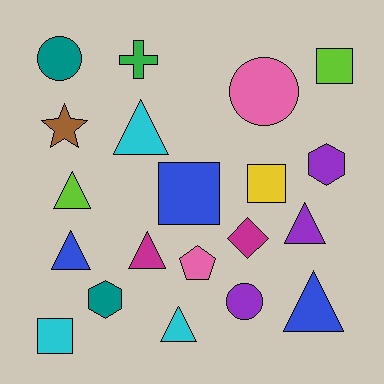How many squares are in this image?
There are 4 squares.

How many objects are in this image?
There are 20 objects.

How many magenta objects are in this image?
There are 2 magenta objects.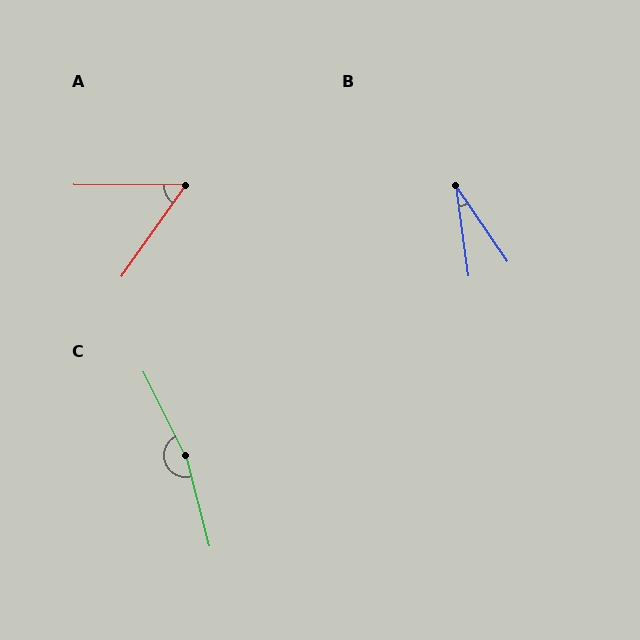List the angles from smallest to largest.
B (27°), A (55°), C (168°).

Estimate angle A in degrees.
Approximately 55 degrees.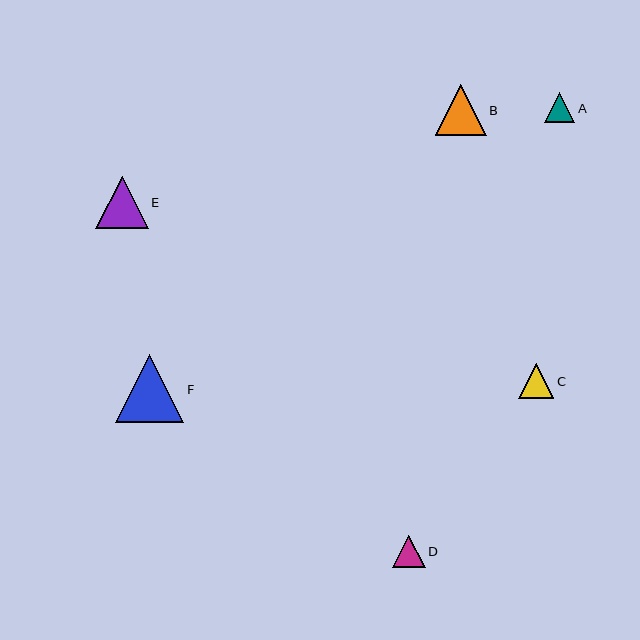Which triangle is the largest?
Triangle F is the largest with a size of approximately 68 pixels.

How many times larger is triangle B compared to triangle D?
Triangle B is approximately 1.6 times the size of triangle D.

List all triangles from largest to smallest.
From largest to smallest: F, E, B, C, D, A.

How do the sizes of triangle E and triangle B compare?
Triangle E and triangle B are approximately the same size.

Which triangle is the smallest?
Triangle A is the smallest with a size of approximately 30 pixels.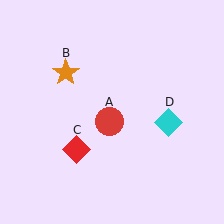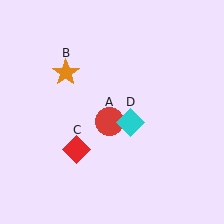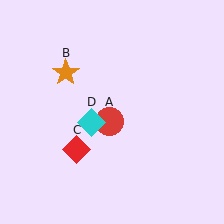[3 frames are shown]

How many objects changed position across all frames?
1 object changed position: cyan diamond (object D).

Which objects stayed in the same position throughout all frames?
Red circle (object A) and orange star (object B) and red diamond (object C) remained stationary.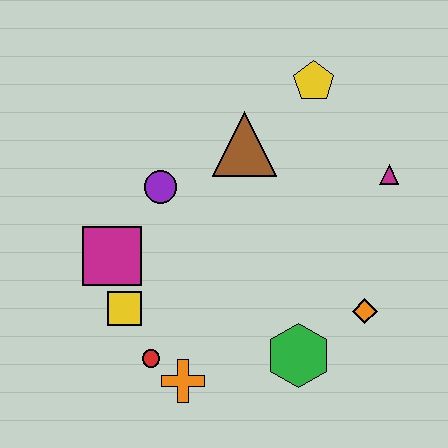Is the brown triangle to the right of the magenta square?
Yes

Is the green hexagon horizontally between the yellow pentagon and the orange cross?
Yes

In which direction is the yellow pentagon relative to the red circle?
The yellow pentagon is above the red circle.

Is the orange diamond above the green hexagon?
Yes